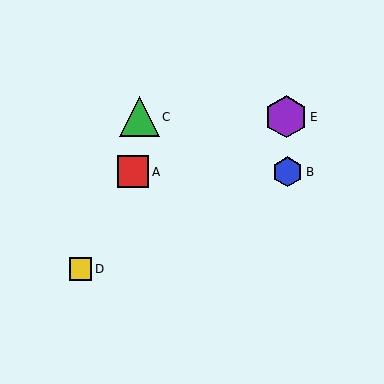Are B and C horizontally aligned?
No, B is at y≈172 and C is at y≈117.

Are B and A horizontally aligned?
Yes, both are at y≈172.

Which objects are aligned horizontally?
Objects A, B are aligned horizontally.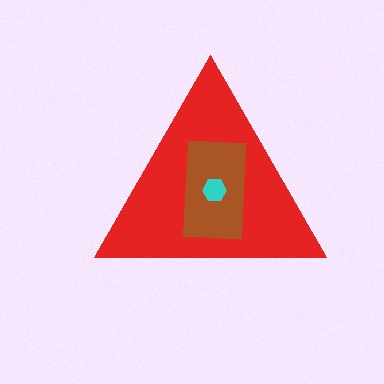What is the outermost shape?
The red triangle.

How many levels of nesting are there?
3.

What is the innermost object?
The cyan hexagon.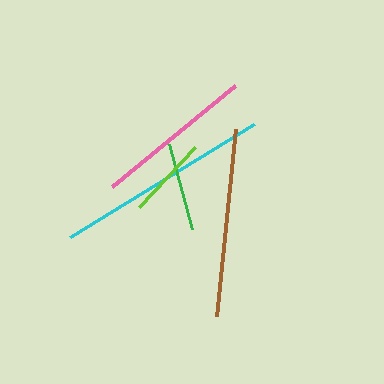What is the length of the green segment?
The green segment is approximately 88 pixels long.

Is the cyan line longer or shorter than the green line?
The cyan line is longer than the green line.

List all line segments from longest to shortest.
From longest to shortest: cyan, brown, pink, green, lime.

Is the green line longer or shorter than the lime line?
The green line is longer than the lime line.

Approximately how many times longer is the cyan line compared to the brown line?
The cyan line is approximately 1.1 times the length of the brown line.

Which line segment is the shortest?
The lime line is the shortest at approximately 82 pixels.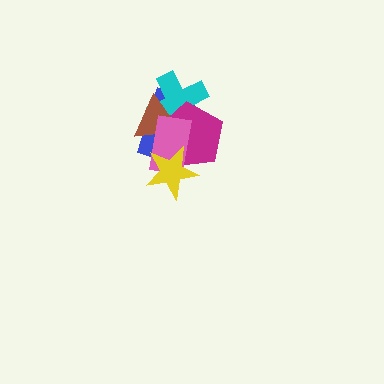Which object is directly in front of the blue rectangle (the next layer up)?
The cyan cross is directly in front of the blue rectangle.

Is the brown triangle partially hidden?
Yes, it is partially covered by another shape.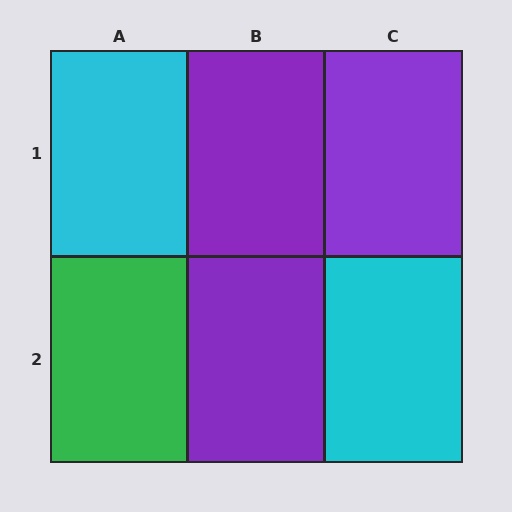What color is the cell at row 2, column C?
Cyan.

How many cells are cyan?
2 cells are cyan.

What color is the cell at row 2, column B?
Purple.